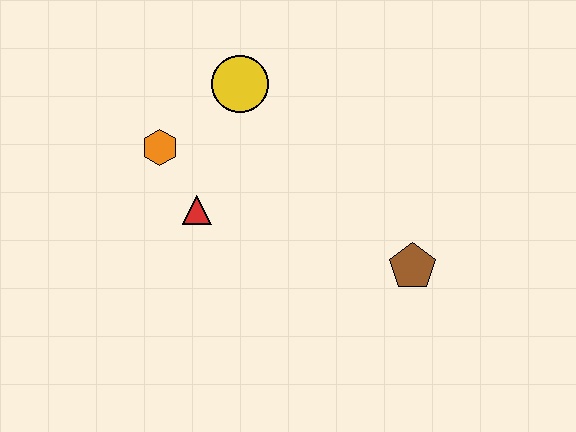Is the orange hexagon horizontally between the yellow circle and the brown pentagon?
No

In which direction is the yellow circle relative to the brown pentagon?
The yellow circle is above the brown pentagon.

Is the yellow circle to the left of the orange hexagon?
No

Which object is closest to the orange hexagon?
The red triangle is closest to the orange hexagon.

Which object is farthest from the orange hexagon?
The brown pentagon is farthest from the orange hexagon.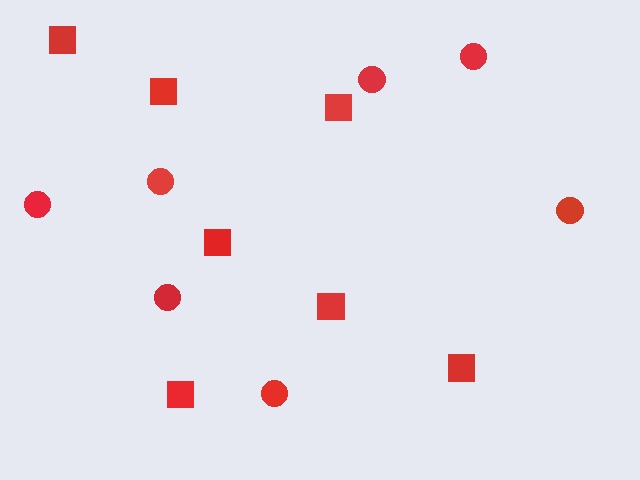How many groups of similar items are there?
There are 2 groups: one group of circles (7) and one group of squares (7).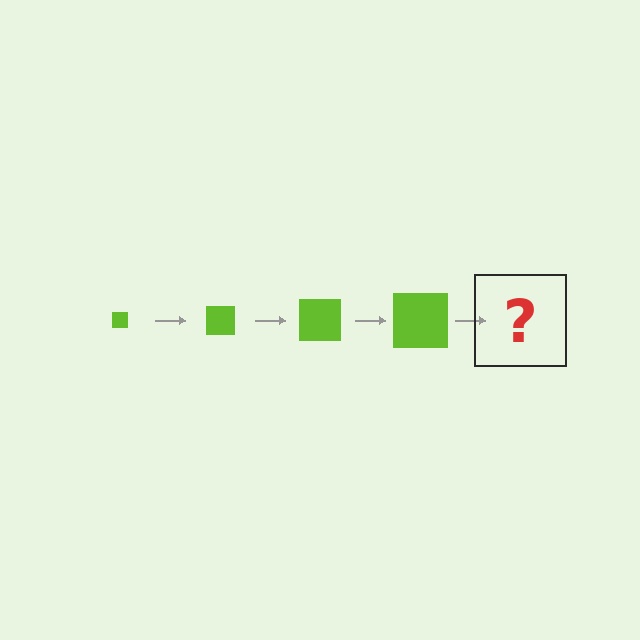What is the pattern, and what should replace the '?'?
The pattern is that the square gets progressively larger each step. The '?' should be a lime square, larger than the previous one.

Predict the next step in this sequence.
The next step is a lime square, larger than the previous one.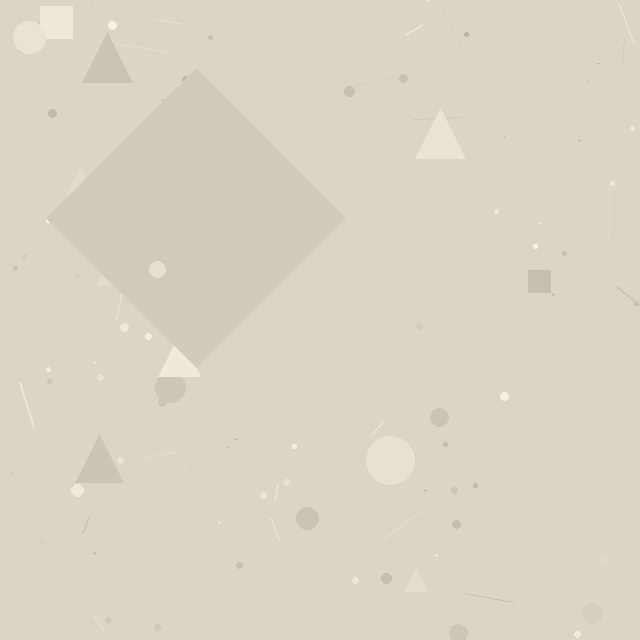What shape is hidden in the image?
A diamond is hidden in the image.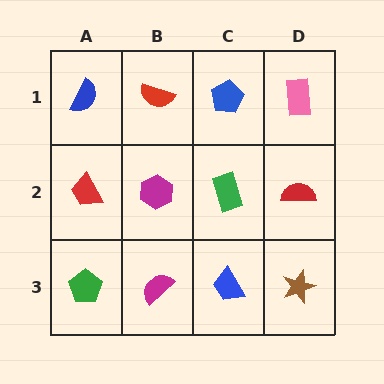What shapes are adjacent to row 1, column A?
A red trapezoid (row 2, column A), a red semicircle (row 1, column B).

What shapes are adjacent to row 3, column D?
A red semicircle (row 2, column D), a blue trapezoid (row 3, column C).